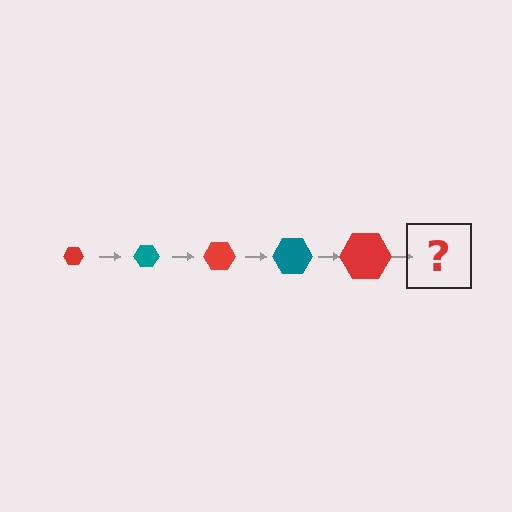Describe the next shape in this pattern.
It should be a teal hexagon, larger than the previous one.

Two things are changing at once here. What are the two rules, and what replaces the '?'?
The two rules are that the hexagon grows larger each step and the color cycles through red and teal. The '?' should be a teal hexagon, larger than the previous one.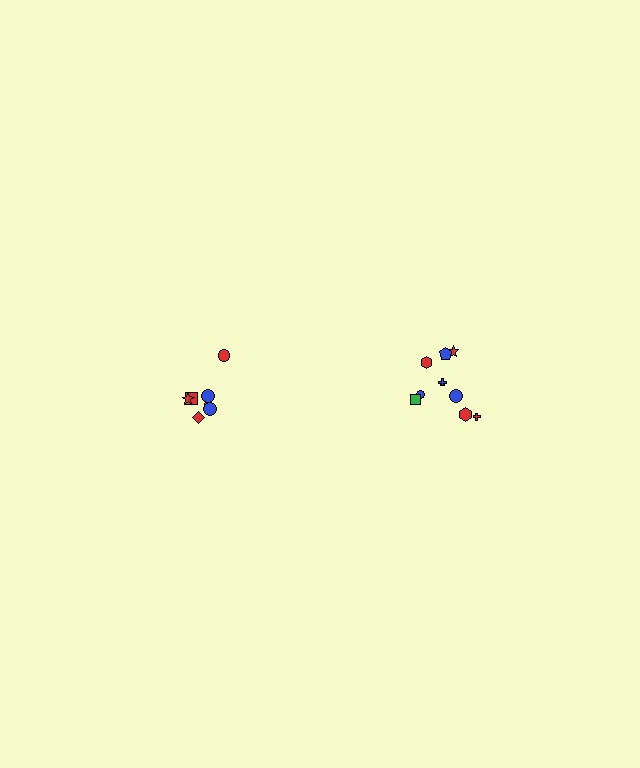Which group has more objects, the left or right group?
The right group.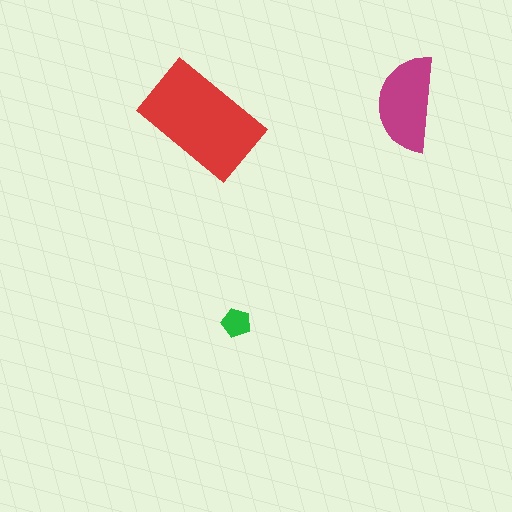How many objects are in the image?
There are 3 objects in the image.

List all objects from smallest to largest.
The green pentagon, the magenta semicircle, the red rectangle.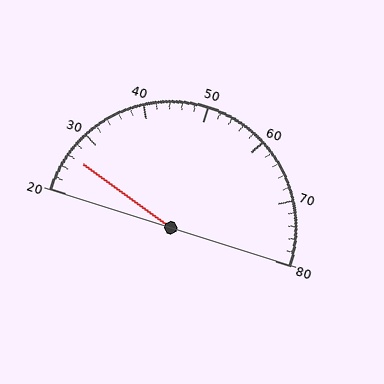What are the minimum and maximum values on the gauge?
The gauge ranges from 20 to 80.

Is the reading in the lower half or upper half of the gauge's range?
The reading is in the lower half of the range (20 to 80).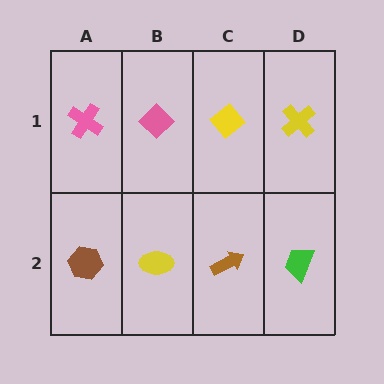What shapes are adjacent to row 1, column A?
A brown hexagon (row 2, column A), a pink diamond (row 1, column B).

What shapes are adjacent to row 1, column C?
A brown arrow (row 2, column C), a pink diamond (row 1, column B), a yellow cross (row 1, column D).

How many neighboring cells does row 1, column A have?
2.